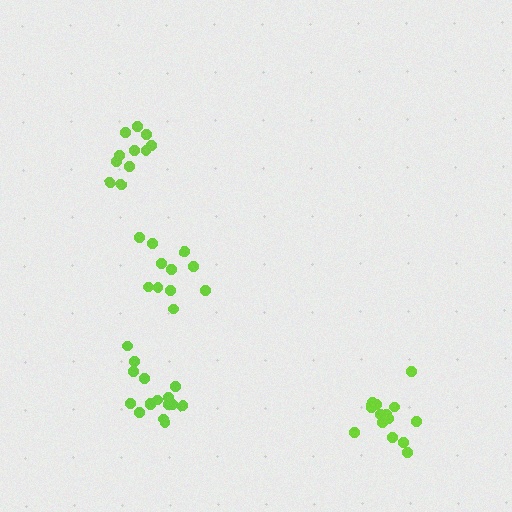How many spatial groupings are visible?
There are 4 spatial groupings.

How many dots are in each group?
Group 1: 15 dots, Group 2: 11 dots, Group 3: 11 dots, Group 4: 16 dots (53 total).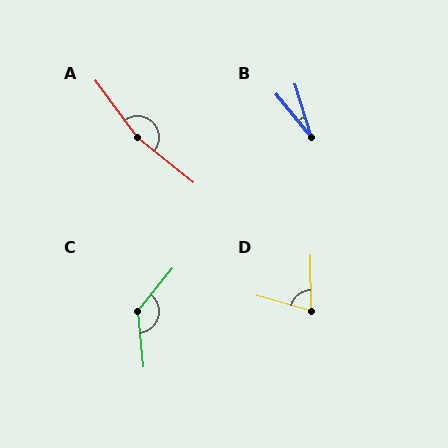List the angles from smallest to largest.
B (23°), D (74°), C (135°), A (165°).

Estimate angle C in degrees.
Approximately 135 degrees.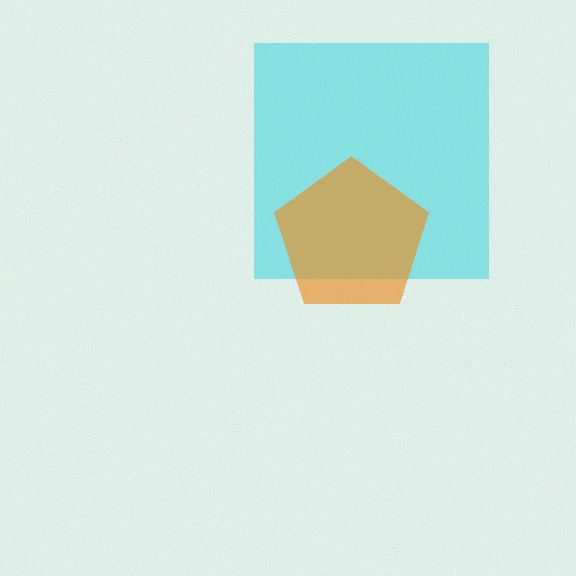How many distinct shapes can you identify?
There are 2 distinct shapes: a cyan square, an orange pentagon.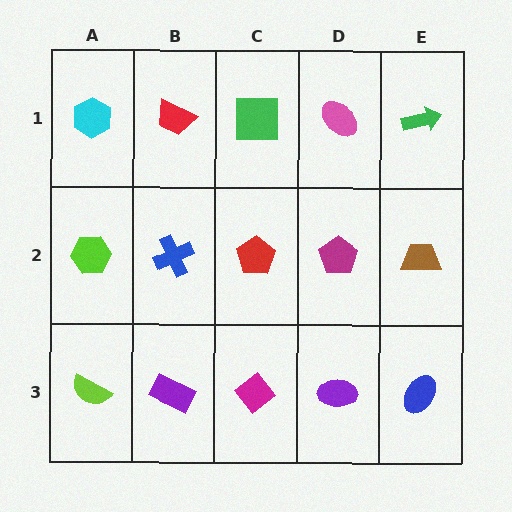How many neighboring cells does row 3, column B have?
3.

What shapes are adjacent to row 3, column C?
A red pentagon (row 2, column C), a purple rectangle (row 3, column B), a purple ellipse (row 3, column D).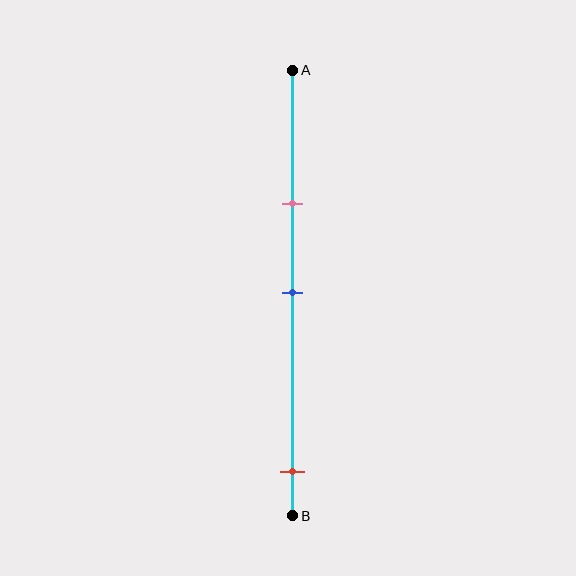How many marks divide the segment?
There are 3 marks dividing the segment.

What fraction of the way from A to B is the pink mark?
The pink mark is approximately 30% (0.3) of the way from A to B.